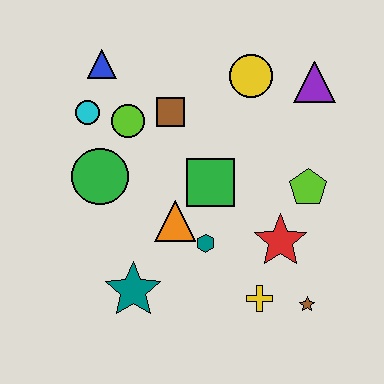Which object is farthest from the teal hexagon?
The blue triangle is farthest from the teal hexagon.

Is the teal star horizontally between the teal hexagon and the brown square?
No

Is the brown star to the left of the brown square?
No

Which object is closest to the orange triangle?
The teal hexagon is closest to the orange triangle.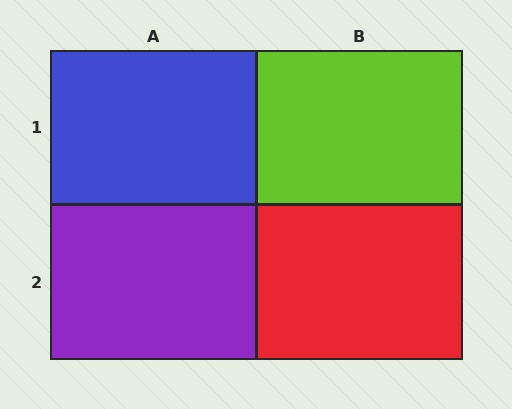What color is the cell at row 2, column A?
Purple.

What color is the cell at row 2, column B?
Red.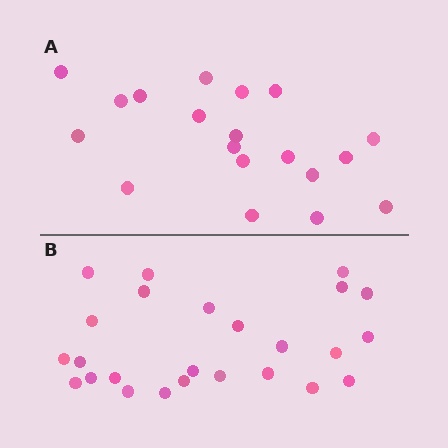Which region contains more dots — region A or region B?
Region B (the bottom region) has more dots.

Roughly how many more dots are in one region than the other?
Region B has about 6 more dots than region A.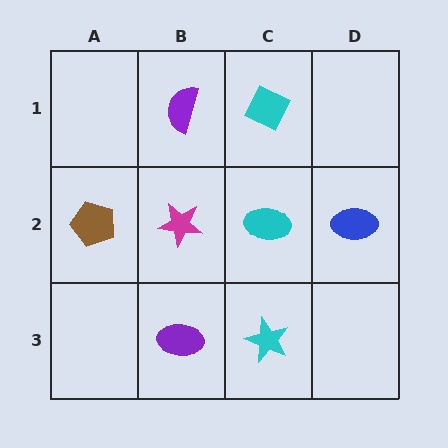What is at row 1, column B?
A purple semicircle.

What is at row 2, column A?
A brown pentagon.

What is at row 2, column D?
A blue ellipse.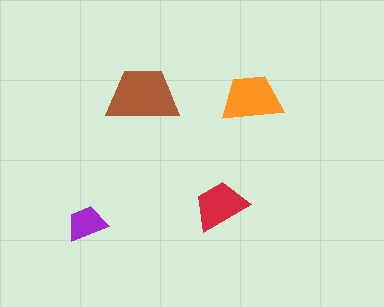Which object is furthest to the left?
The purple trapezoid is leftmost.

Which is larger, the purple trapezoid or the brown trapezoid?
The brown one.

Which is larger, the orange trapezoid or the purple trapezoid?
The orange one.